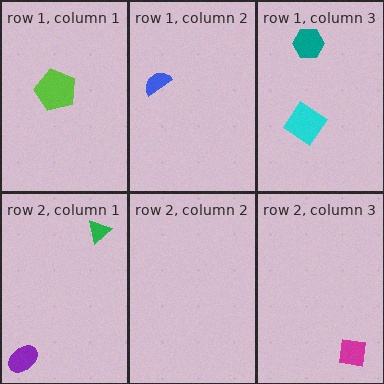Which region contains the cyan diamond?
The row 1, column 3 region.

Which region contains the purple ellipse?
The row 2, column 1 region.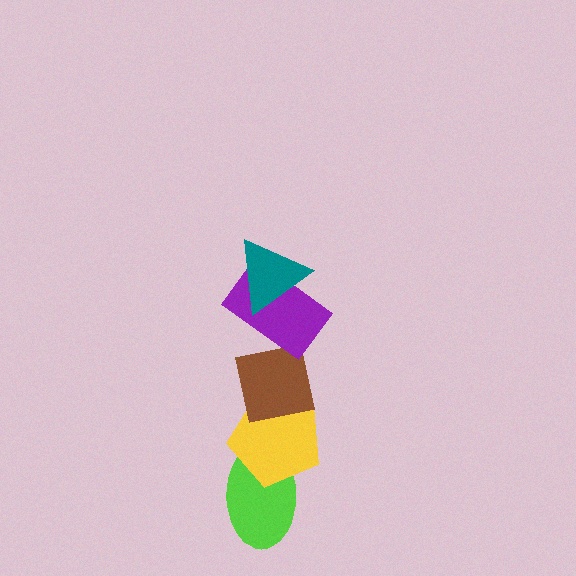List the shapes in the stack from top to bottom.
From top to bottom: the teal triangle, the purple rectangle, the brown square, the yellow pentagon, the lime ellipse.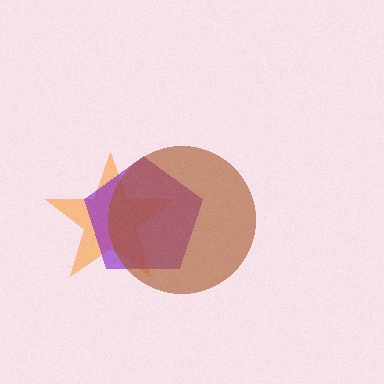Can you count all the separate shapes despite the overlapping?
Yes, there are 3 separate shapes.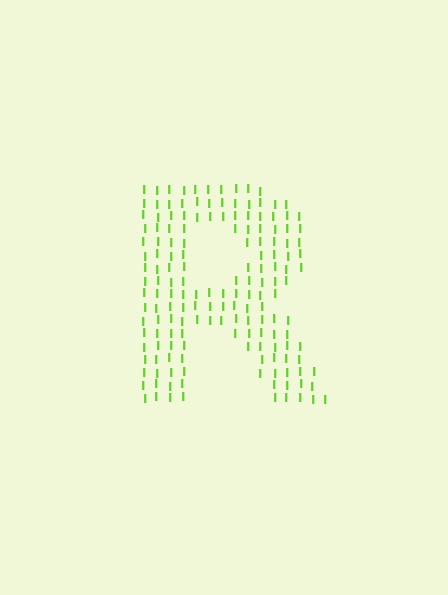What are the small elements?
The small elements are letter I's.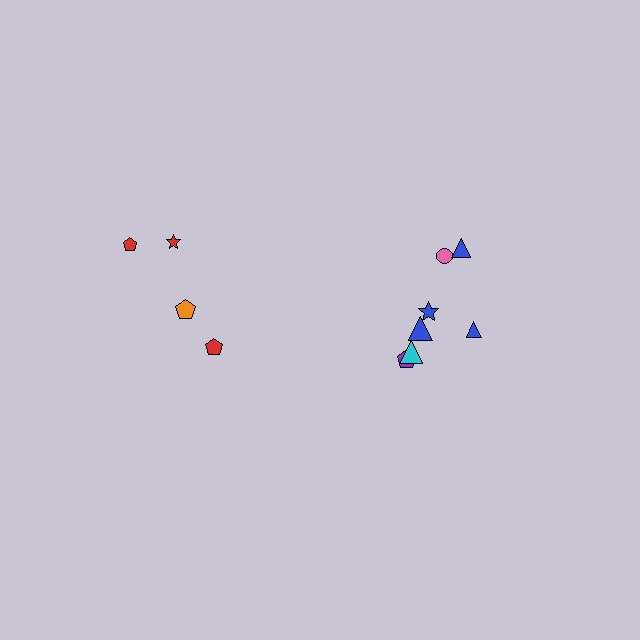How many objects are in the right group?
There are 7 objects.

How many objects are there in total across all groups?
There are 11 objects.